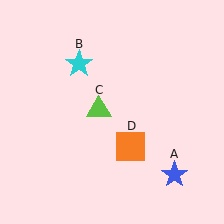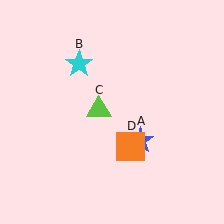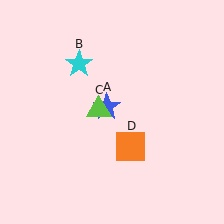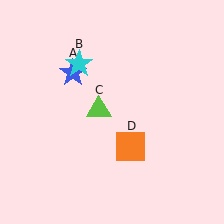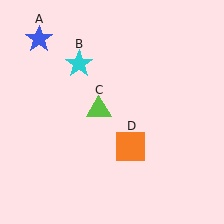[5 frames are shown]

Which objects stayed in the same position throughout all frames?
Cyan star (object B) and lime triangle (object C) and orange square (object D) remained stationary.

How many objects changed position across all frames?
1 object changed position: blue star (object A).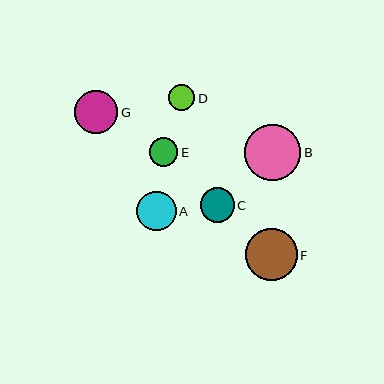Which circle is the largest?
Circle B is the largest with a size of approximately 56 pixels.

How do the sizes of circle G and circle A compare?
Circle G and circle A are approximately the same size.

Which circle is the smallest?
Circle D is the smallest with a size of approximately 26 pixels.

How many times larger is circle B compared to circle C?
Circle B is approximately 1.6 times the size of circle C.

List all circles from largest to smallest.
From largest to smallest: B, F, G, A, C, E, D.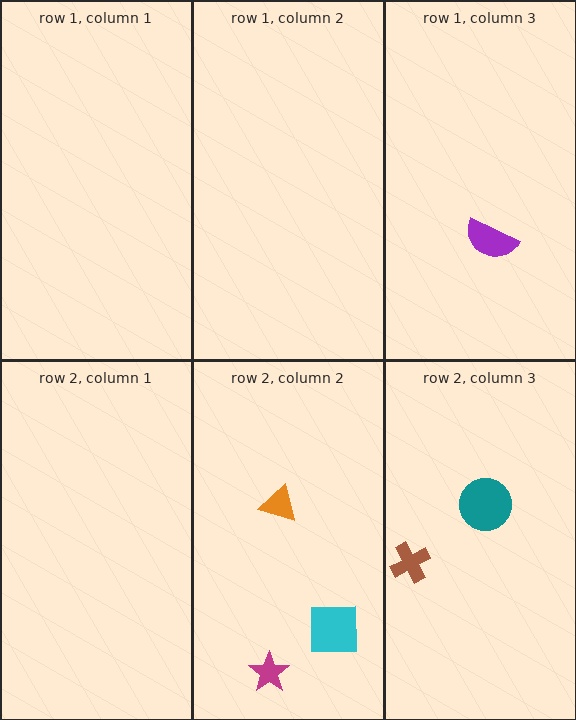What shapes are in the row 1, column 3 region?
The purple semicircle.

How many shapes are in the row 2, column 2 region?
3.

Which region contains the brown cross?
The row 2, column 3 region.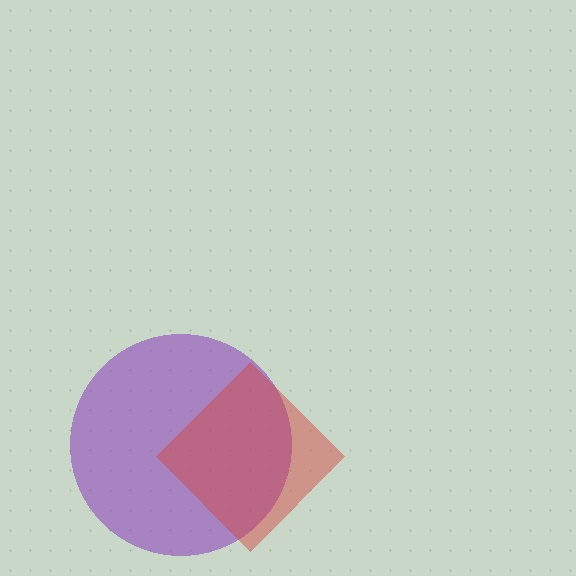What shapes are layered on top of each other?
The layered shapes are: a purple circle, a red diamond.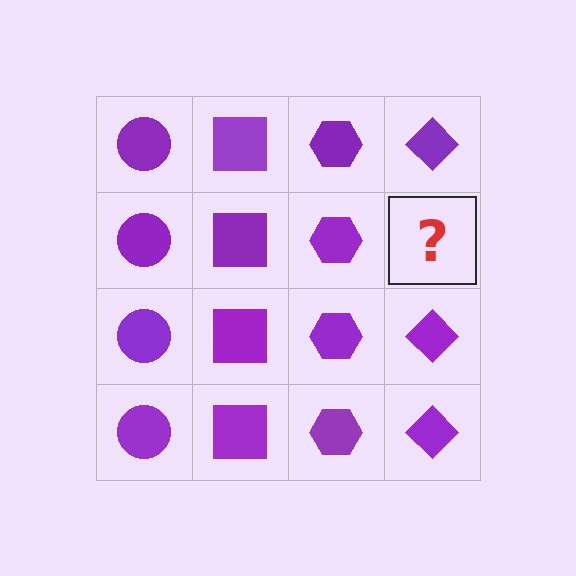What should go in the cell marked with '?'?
The missing cell should contain a purple diamond.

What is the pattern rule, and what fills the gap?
The rule is that each column has a consistent shape. The gap should be filled with a purple diamond.